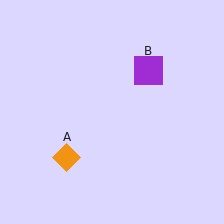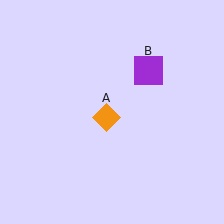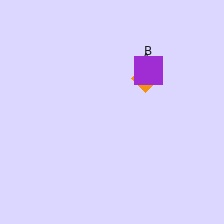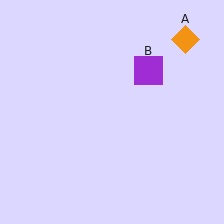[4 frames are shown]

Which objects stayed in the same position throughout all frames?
Purple square (object B) remained stationary.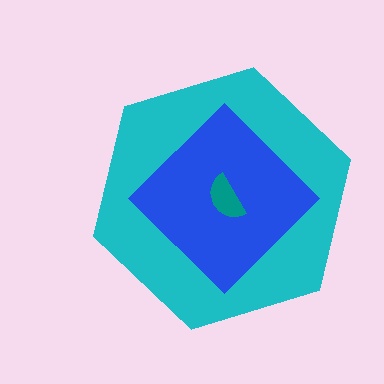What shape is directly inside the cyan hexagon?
The blue diamond.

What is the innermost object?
The teal semicircle.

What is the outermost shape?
The cyan hexagon.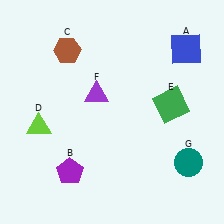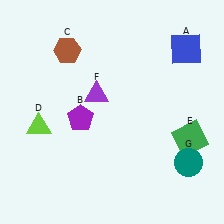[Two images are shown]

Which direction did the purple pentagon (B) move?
The purple pentagon (B) moved up.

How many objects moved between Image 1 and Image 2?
2 objects moved between the two images.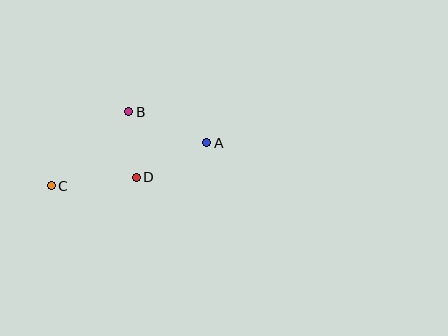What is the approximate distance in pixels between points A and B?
The distance between A and B is approximately 84 pixels.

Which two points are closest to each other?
Points B and D are closest to each other.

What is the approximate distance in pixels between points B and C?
The distance between B and C is approximately 107 pixels.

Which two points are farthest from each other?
Points A and C are farthest from each other.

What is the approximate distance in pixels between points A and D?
The distance between A and D is approximately 79 pixels.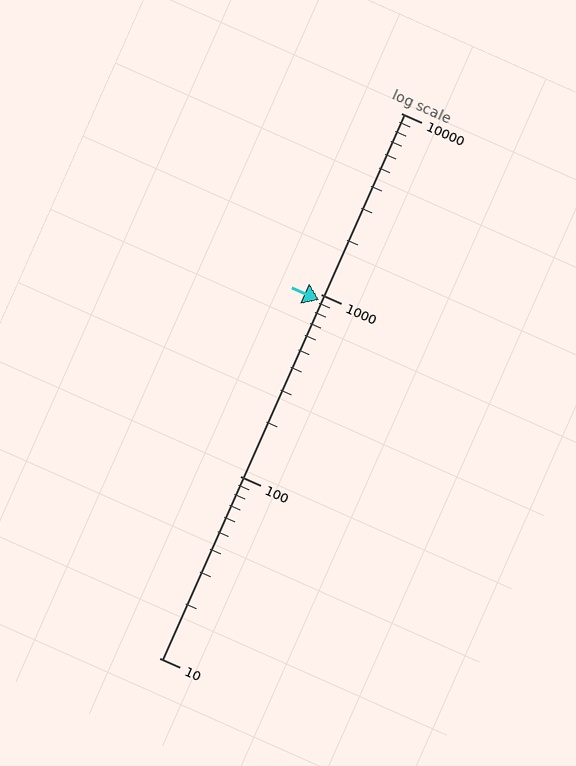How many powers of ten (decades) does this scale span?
The scale spans 3 decades, from 10 to 10000.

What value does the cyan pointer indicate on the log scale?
The pointer indicates approximately 940.